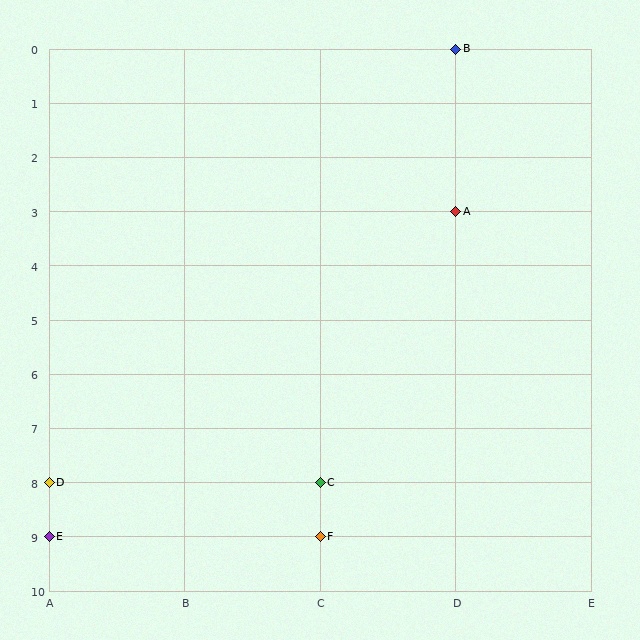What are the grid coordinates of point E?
Point E is at grid coordinates (A, 9).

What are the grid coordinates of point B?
Point B is at grid coordinates (D, 0).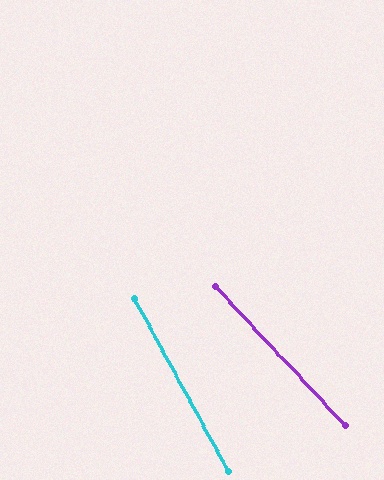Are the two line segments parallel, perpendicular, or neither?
Neither parallel nor perpendicular — they differ by about 14°.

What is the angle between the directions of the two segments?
Approximately 14 degrees.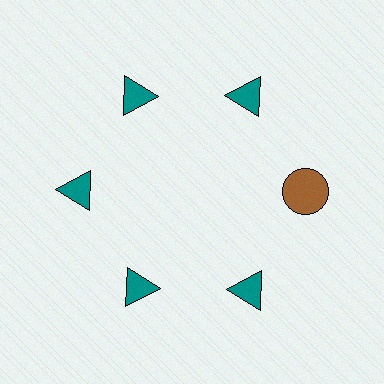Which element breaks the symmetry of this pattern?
The brown circle at roughly the 3 o'clock position breaks the symmetry. All other shapes are teal triangles.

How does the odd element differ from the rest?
It differs in both color (brown instead of teal) and shape (circle instead of triangle).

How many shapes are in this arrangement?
There are 6 shapes arranged in a ring pattern.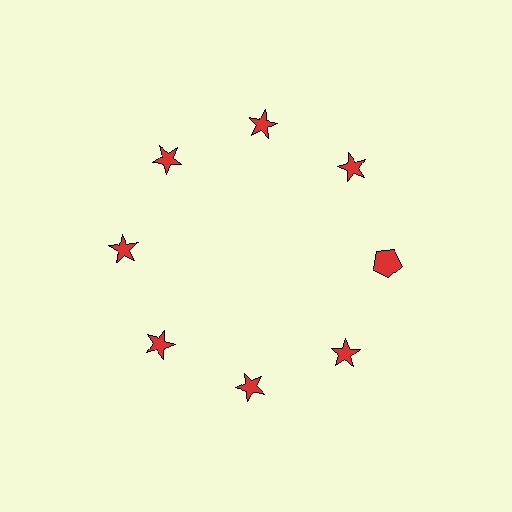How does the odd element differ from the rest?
It has a different shape: pentagon instead of star.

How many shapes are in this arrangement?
There are 8 shapes arranged in a ring pattern.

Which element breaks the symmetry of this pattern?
The red pentagon at roughly the 3 o'clock position breaks the symmetry. All other shapes are red stars.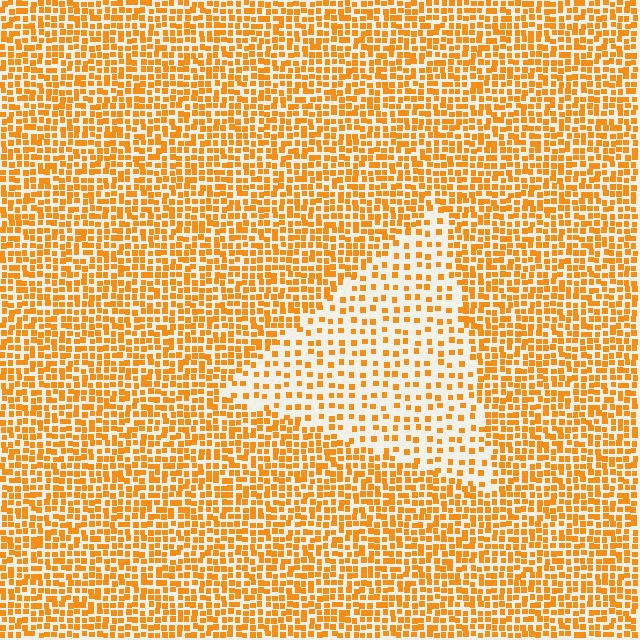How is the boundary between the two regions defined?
The boundary is defined by a change in element density (approximately 2.2x ratio). All elements are the same color, size, and shape.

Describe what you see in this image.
The image contains small orange elements arranged at two different densities. A triangle-shaped region is visible where the elements are less densely packed than the surrounding area.